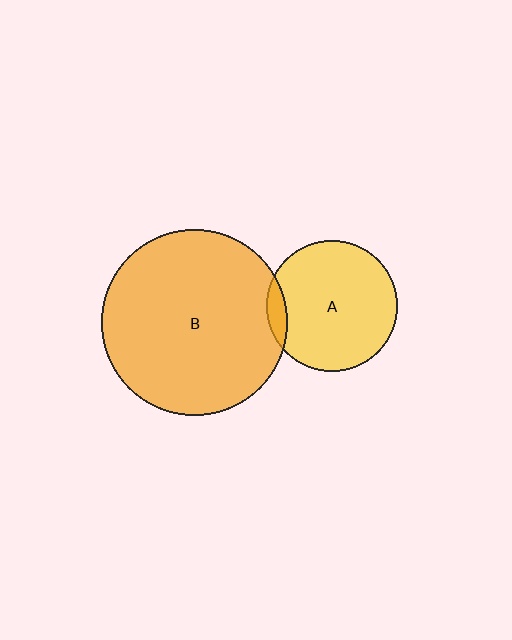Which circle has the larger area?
Circle B (orange).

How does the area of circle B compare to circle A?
Approximately 2.0 times.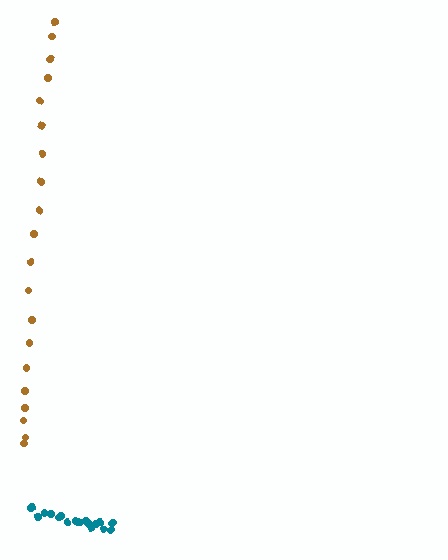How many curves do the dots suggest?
There are 2 distinct paths.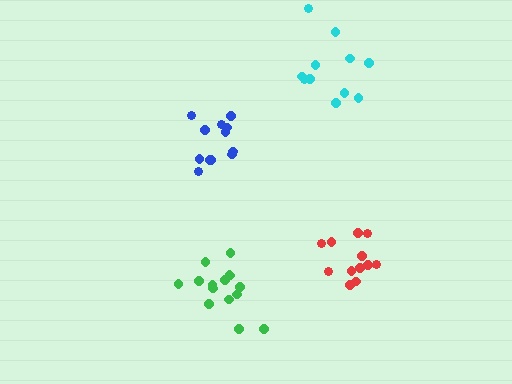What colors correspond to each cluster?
The clusters are colored: blue, cyan, red, green.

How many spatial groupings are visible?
There are 4 spatial groupings.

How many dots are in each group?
Group 1: 12 dots, Group 2: 11 dots, Group 3: 12 dots, Group 4: 15 dots (50 total).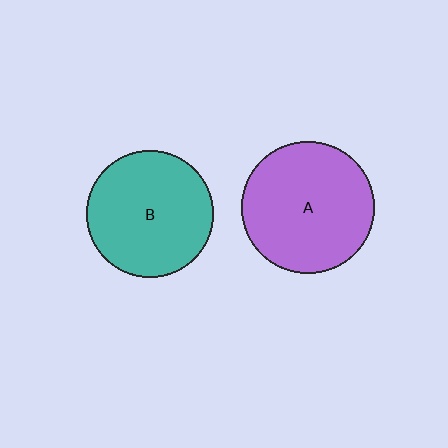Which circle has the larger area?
Circle A (purple).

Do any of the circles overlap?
No, none of the circles overlap.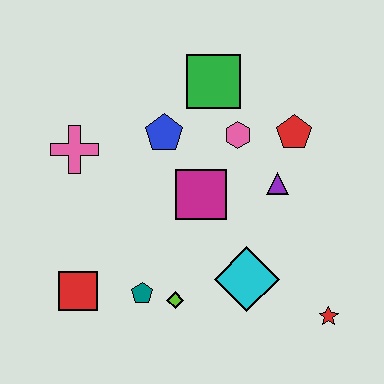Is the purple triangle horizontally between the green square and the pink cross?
No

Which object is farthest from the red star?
The pink cross is farthest from the red star.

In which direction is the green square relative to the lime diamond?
The green square is above the lime diamond.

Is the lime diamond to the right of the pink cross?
Yes